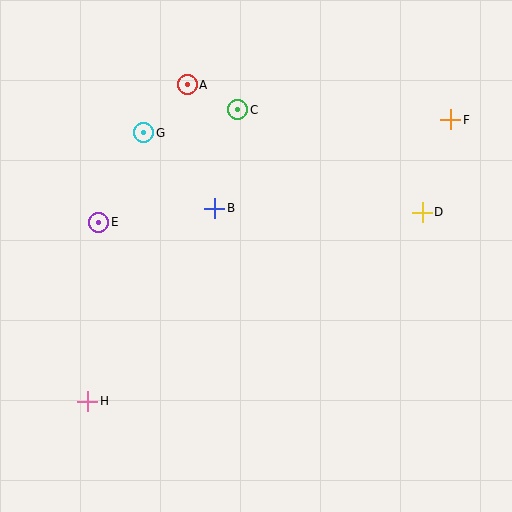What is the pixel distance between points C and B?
The distance between C and B is 101 pixels.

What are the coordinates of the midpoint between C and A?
The midpoint between C and A is at (212, 97).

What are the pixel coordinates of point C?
Point C is at (238, 110).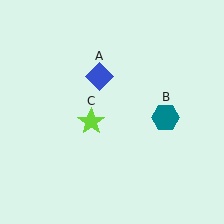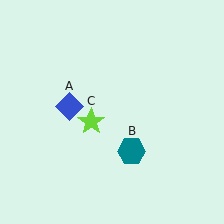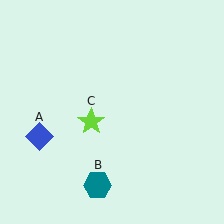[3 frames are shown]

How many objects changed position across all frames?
2 objects changed position: blue diamond (object A), teal hexagon (object B).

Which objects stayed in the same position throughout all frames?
Lime star (object C) remained stationary.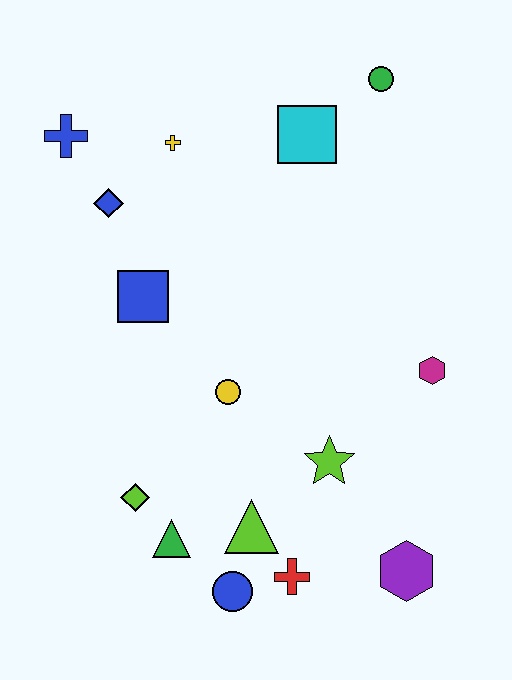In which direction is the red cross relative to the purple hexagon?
The red cross is to the left of the purple hexagon.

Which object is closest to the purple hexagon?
The red cross is closest to the purple hexagon.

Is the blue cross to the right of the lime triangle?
No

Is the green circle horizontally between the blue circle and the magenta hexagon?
Yes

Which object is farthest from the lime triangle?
The green circle is farthest from the lime triangle.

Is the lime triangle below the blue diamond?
Yes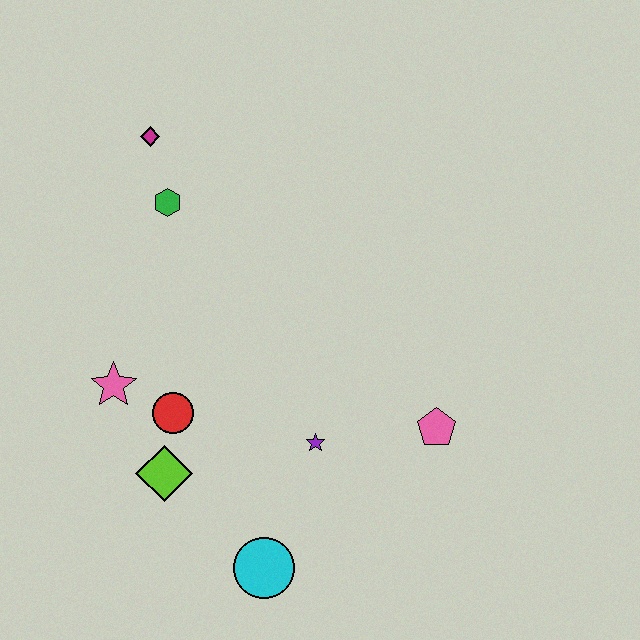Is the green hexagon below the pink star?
No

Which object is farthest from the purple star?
The magenta diamond is farthest from the purple star.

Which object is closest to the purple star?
The pink pentagon is closest to the purple star.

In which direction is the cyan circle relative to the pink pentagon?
The cyan circle is to the left of the pink pentagon.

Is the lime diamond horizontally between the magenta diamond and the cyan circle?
Yes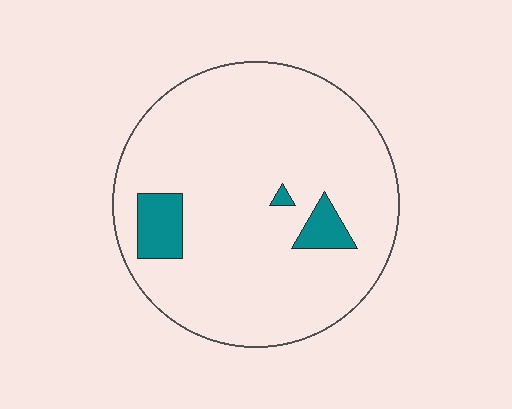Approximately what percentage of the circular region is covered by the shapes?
Approximately 10%.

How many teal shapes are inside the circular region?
3.